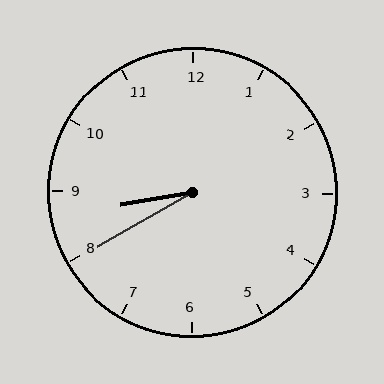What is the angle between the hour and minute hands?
Approximately 20 degrees.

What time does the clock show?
8:40.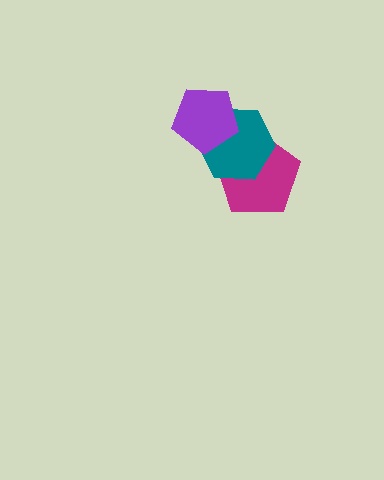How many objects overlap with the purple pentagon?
1 object overlaps with the purple pentagon.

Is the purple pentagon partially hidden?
No, no other shape covers it.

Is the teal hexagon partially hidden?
Yes, it is partially covered by another shape.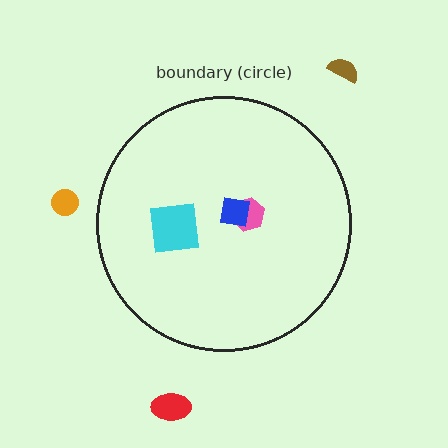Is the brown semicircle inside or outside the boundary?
Outside.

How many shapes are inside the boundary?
3 inside, 3 outside.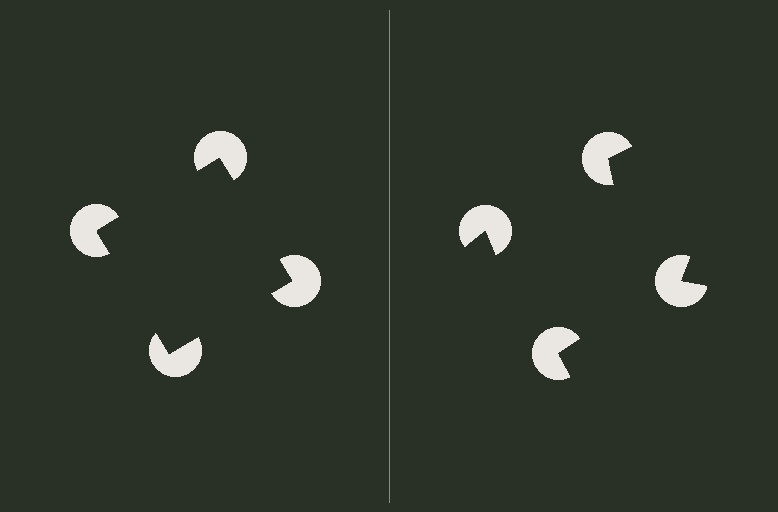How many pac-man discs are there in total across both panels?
8 — 4 on each side.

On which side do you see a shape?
An illusory square appears on the left side. On the right side the wedge cuts are rotated, so no coherent shape forms.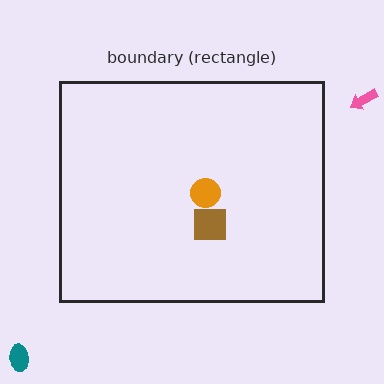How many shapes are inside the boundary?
2 inside, 2 outside.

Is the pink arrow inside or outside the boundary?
Outside.